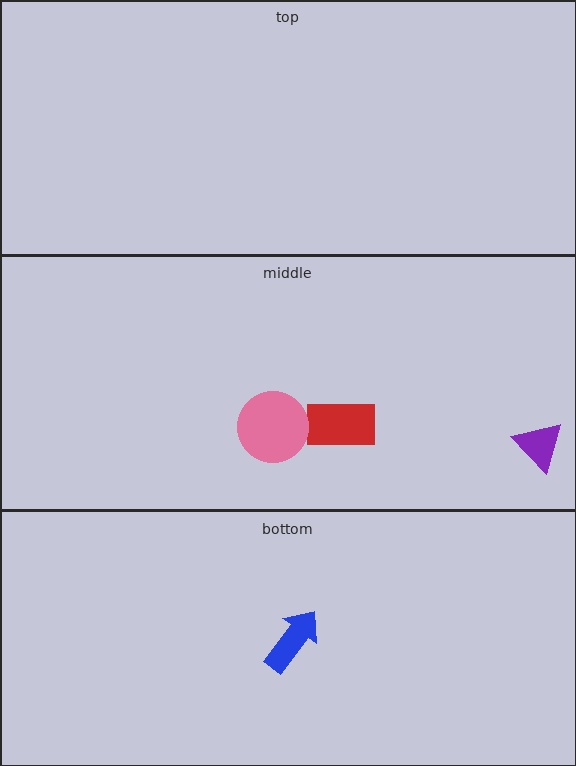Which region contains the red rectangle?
The middle region.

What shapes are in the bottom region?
The blue arrow.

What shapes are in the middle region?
The red rectangle, the pink circle, the purple triangle.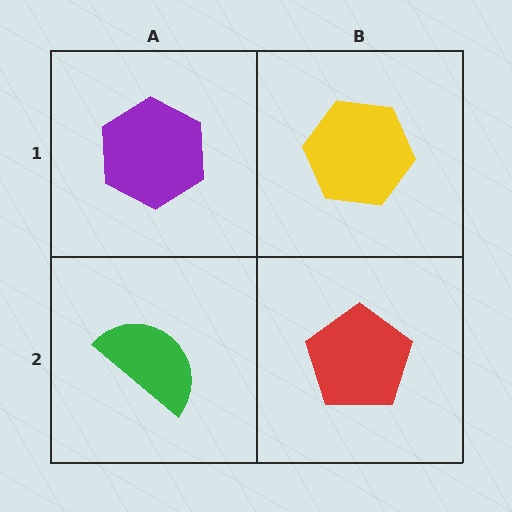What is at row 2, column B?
A red pentagon.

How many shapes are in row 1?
2 shapes.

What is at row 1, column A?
A purple hexagon.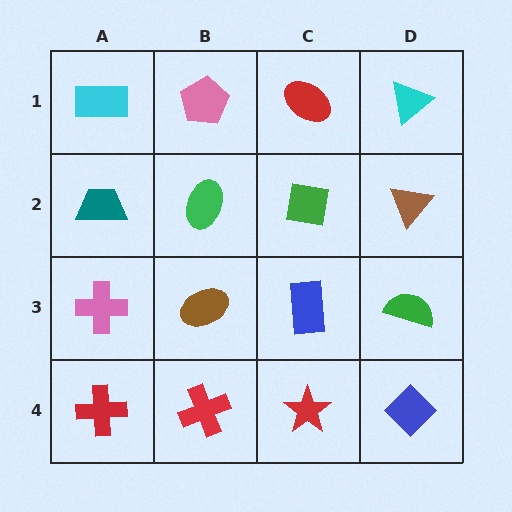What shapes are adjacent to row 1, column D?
A brown triangle (row 2, column D), a red ellipse (row 1, column C).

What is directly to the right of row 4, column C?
A blue diamond.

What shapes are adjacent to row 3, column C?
A green square (row 2, column C), a red star (row 4, column C), a brown ellipse (row 3, column B), a green semicircle (row 3, column D).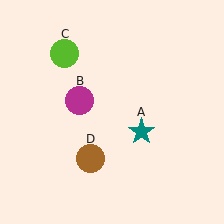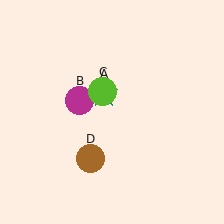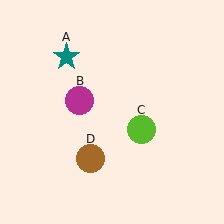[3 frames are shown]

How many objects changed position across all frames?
2 objects changed position: teal star (object A), lime circle (object C).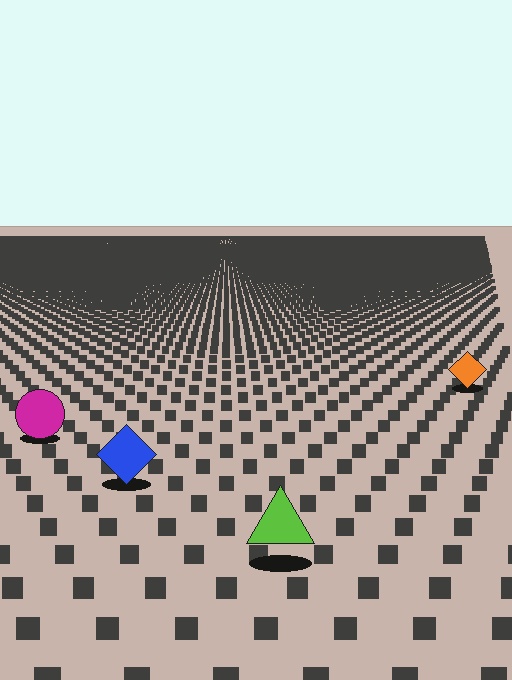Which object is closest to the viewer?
The lime triangle is closest. The texture marks near it are larger and more spread out.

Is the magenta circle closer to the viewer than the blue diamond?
No. The blue diamond is closer — you can tell from the texture gradient: the ground texture is coarser near it.